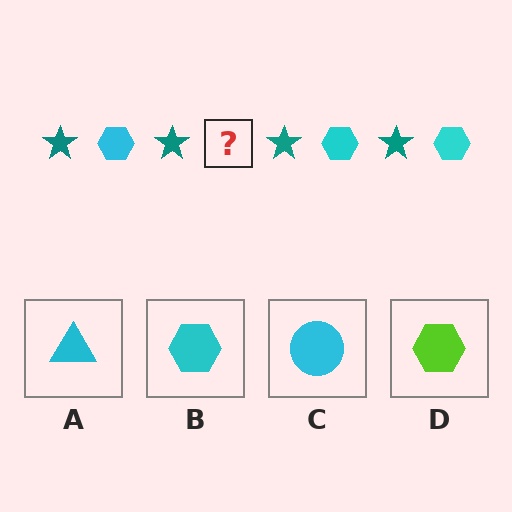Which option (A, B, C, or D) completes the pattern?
B.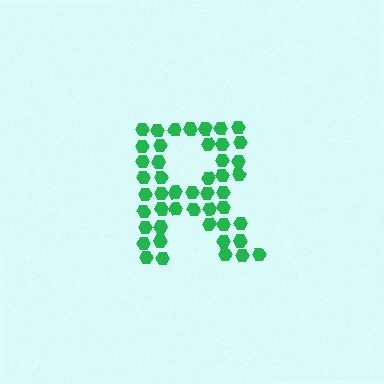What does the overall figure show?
The overall figure shows the letter R.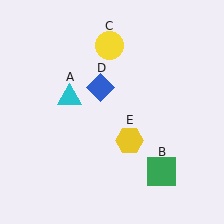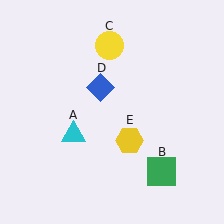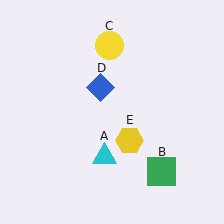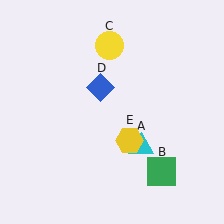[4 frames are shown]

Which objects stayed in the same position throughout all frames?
Green square (object B) and yellow circle (object C) and blue diamond (object D) and yellow hexagon (object E) remained stationary.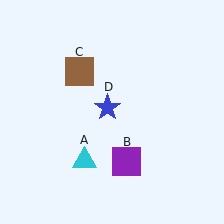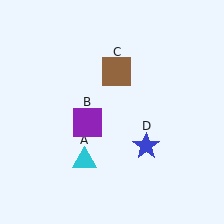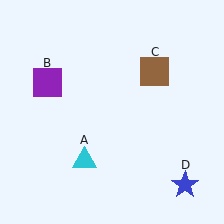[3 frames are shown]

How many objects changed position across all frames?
3 objects changed position: purple square (object B), brown square (object C), blue star (object D).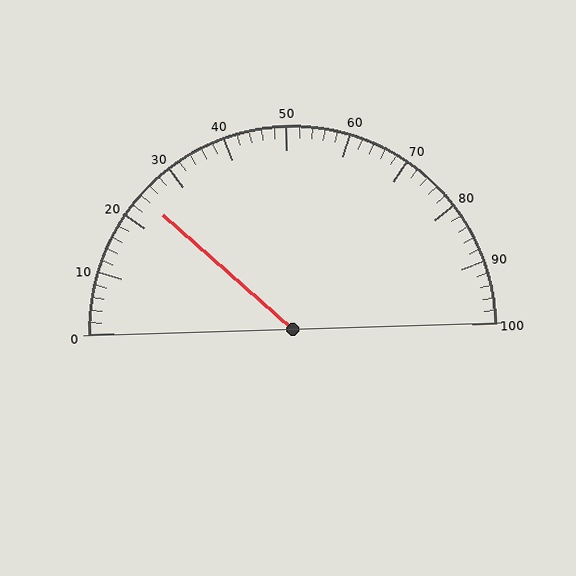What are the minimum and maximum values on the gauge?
The gauge ranges from 0 to 100.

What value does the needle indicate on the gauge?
The needle indicates approximately 24.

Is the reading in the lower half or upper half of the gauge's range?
The reading is in the lower half of the range (0 to 100).